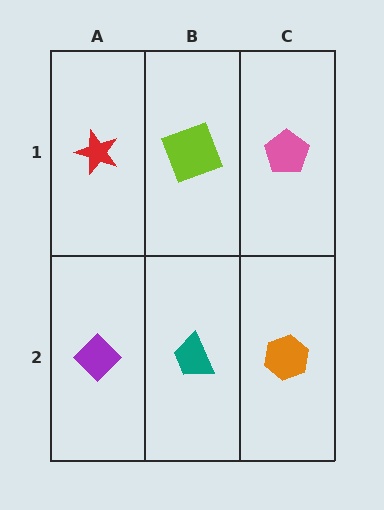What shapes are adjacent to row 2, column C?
A pink pentagon (row 1, column C), a teal trapezoid (row 2, column B).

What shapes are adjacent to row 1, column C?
An orange hexagon (row 2, column C), a lime square (row 1, column B).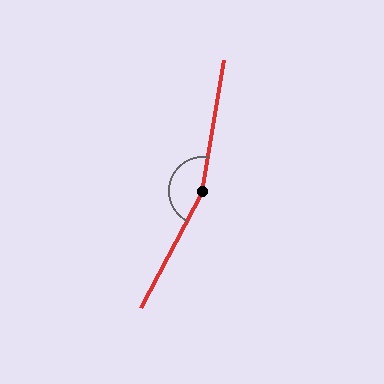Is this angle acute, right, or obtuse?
It is obtuse.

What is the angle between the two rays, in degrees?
Approximately 161 degrees.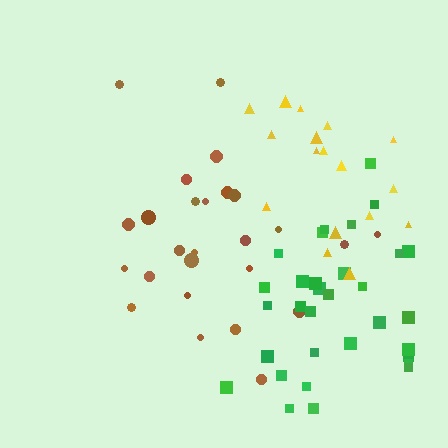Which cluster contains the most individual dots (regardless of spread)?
Green (32).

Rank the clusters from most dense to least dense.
yellow, green, brown.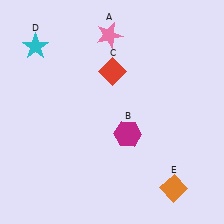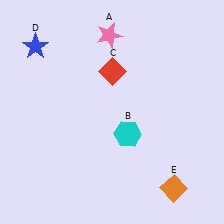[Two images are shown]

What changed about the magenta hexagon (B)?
In Image 1, B is magenta. In Image 2, it changed to cyan.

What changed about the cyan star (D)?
In Image 1, D is cyan. In Image 2, it changed to blue.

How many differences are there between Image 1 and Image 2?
There are 2 differences between the two images.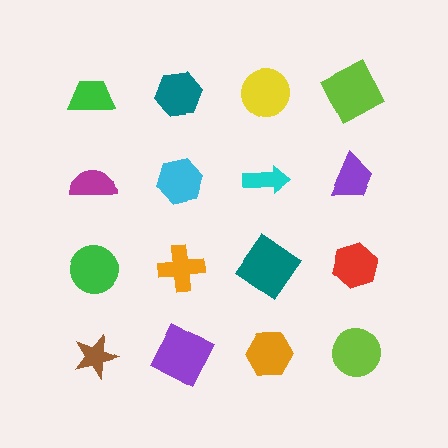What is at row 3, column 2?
An orange cross.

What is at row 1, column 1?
A green trapezoid.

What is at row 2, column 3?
A cyan arrow.